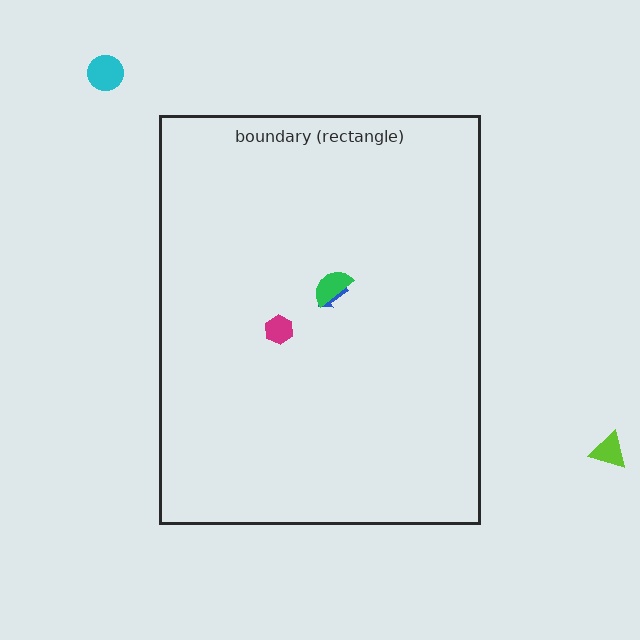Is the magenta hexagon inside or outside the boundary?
Inside.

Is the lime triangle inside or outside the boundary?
Outside.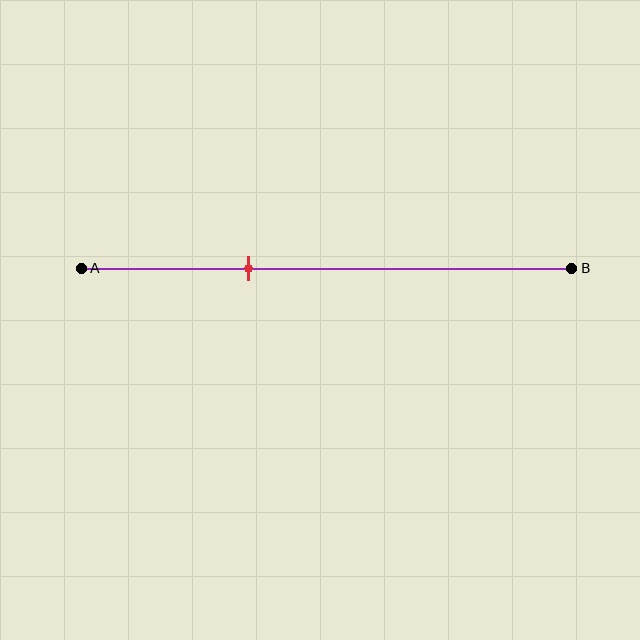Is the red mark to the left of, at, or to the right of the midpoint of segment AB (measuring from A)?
The red mark is to the left of the midpoint of segment AB.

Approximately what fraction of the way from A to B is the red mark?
The red mark is approximately 35% of the way from A to B.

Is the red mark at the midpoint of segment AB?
No, the mark is at about 35% from A, not at the 50% midpoint.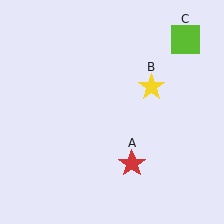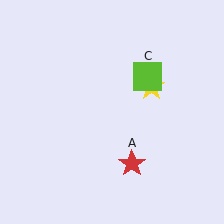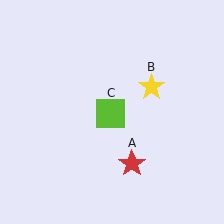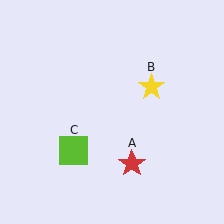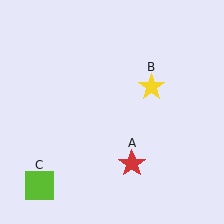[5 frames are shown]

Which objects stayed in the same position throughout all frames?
Red star (object A) and yellow star (object B) remained stationary.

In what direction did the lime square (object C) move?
The lime square (object C) moved down and to the left.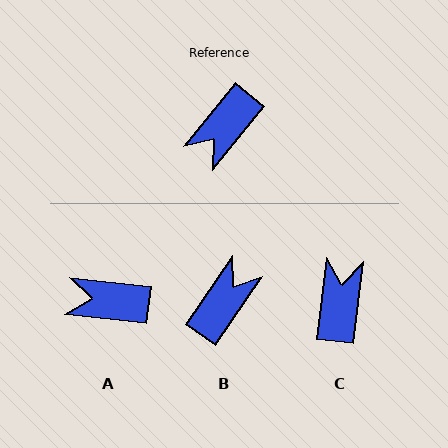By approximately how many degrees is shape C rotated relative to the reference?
Approximately 148 degrees clockwise.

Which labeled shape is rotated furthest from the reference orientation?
B, about 175 degrees away.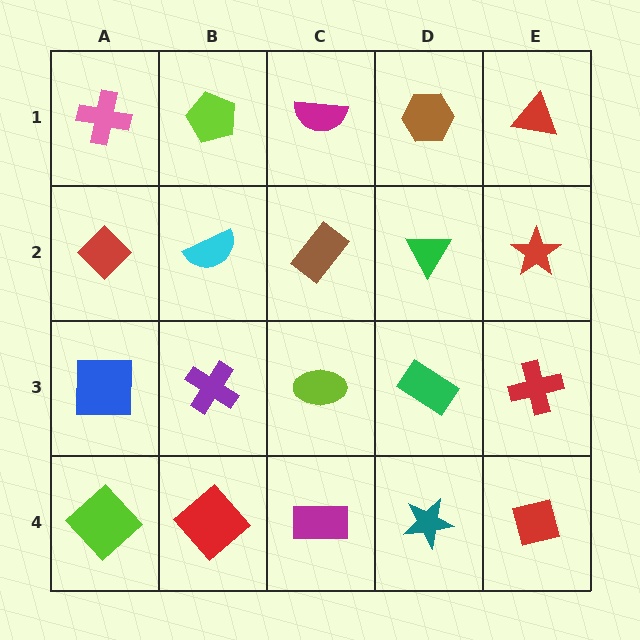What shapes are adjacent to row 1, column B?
A cyan semicircle (row 2, column B), a pink cross (row 1, column A), a magenta semicircle (row 1, column C).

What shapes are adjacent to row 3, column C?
A brown rectangle (row 2, column C), a magenta rectangle (row 4, column C), a purple cross (row 3, column B), a green rectangle (row 3, column D).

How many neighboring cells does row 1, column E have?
2.